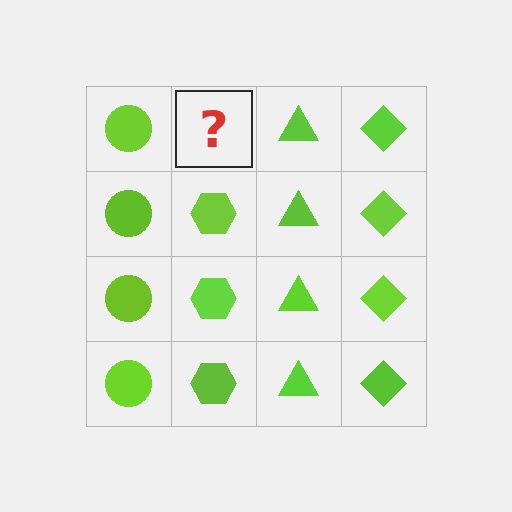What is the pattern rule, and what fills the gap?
The rule is that each column has a consistent shape. The gap should be filled with a lime hexagon.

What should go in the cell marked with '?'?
The missing cell should contain a lime hexagon.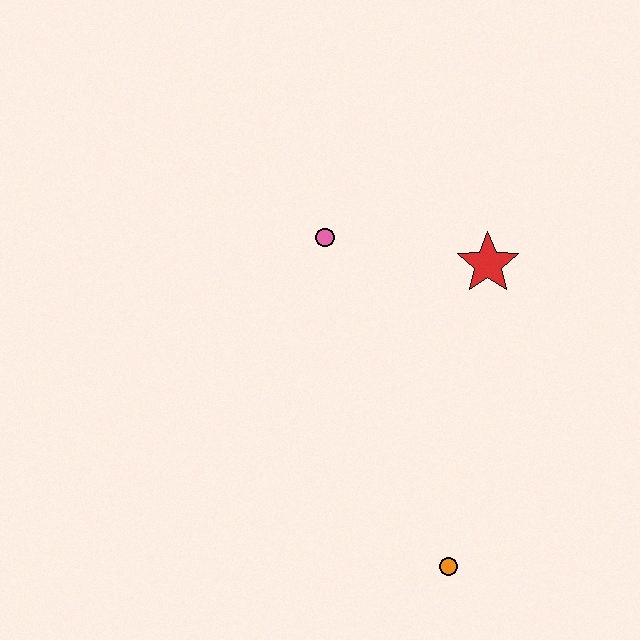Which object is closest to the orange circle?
The red star is closest to the orange circle.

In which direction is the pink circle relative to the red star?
The pink circle is to the left of the red star.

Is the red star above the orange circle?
Yes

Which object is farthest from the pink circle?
The orange circle is farthest from the pink circle.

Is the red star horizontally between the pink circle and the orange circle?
No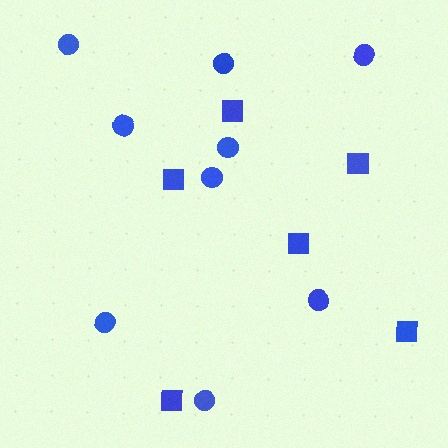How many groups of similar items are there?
There are 2 groups: one group of squares (6) and one group of circles (9).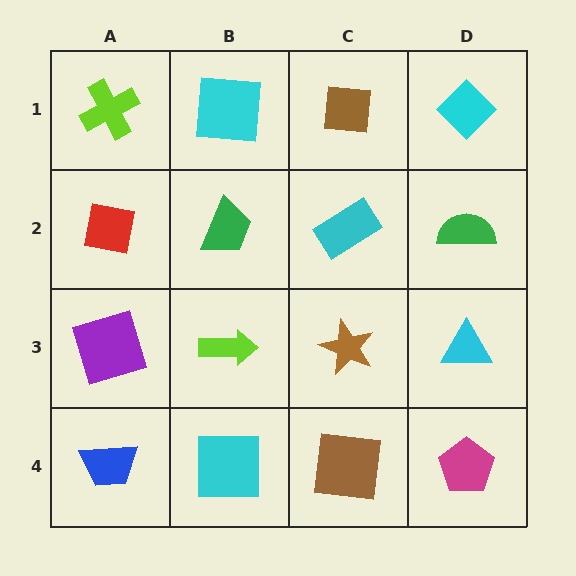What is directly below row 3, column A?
A blue trapezoid.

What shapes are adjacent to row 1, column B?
A green trapezoid (row 2, column B), a lime cross (row 1, column A), a brown square (row 1, column C).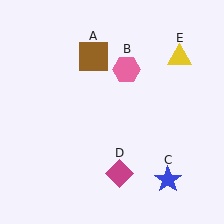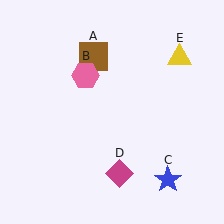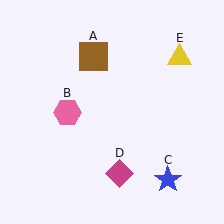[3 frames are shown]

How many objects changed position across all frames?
1 object changed position: pink hexagon (object B).